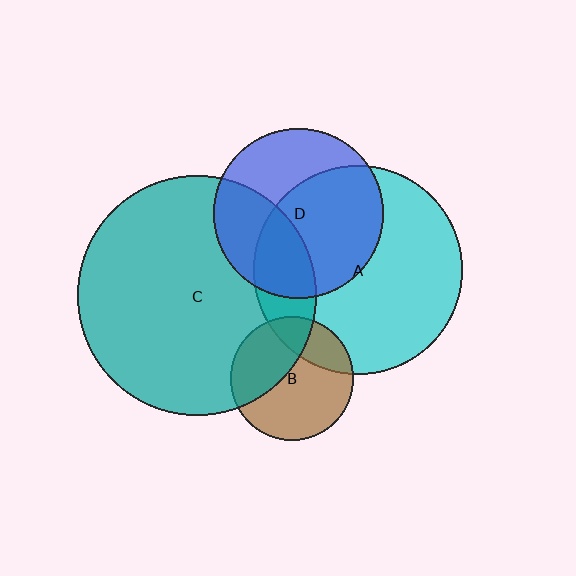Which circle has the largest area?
Circle C (teal).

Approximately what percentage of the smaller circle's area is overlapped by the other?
Approximately 35%.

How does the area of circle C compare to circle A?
Approximately 1.3 times.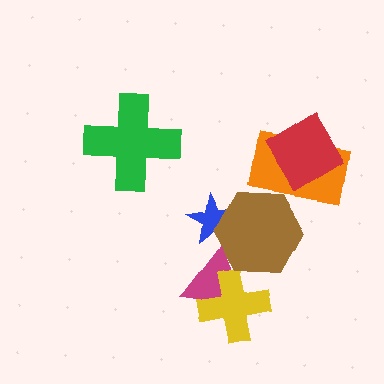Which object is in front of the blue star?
The brown hexagon is in front of the blue star.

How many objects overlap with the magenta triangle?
2 objects overlap with the magenta triangle.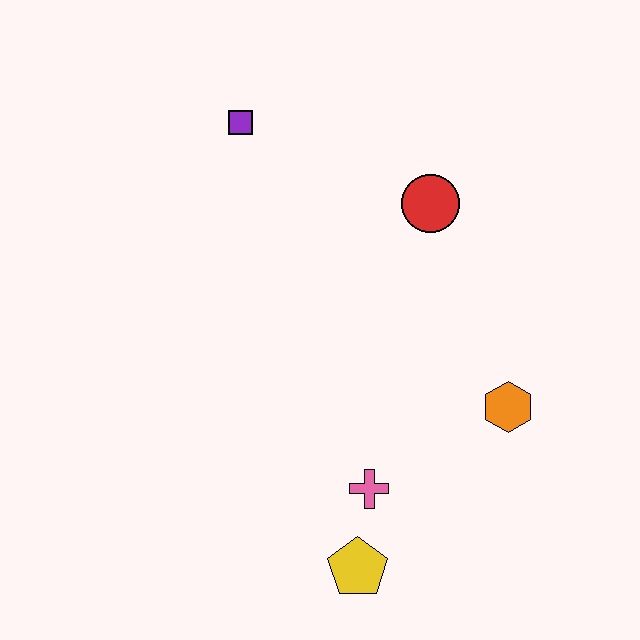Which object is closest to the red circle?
The purple square is closest to the red circle.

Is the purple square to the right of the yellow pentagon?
No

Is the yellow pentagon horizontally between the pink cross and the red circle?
No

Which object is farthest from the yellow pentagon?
The purple square is farthest from the yellow pentagon.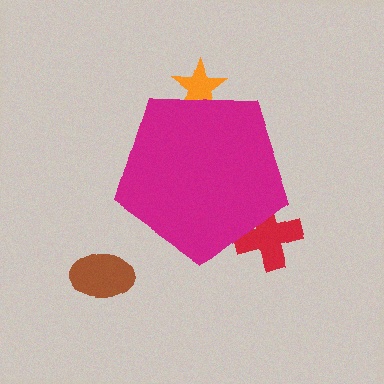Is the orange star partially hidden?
Yes, the orange star is partially hidden behind the magenta pentagon.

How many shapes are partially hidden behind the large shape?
2 shapes are partially hidden.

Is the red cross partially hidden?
Yes, the red cross is partially hidden behind the magenta pentagon.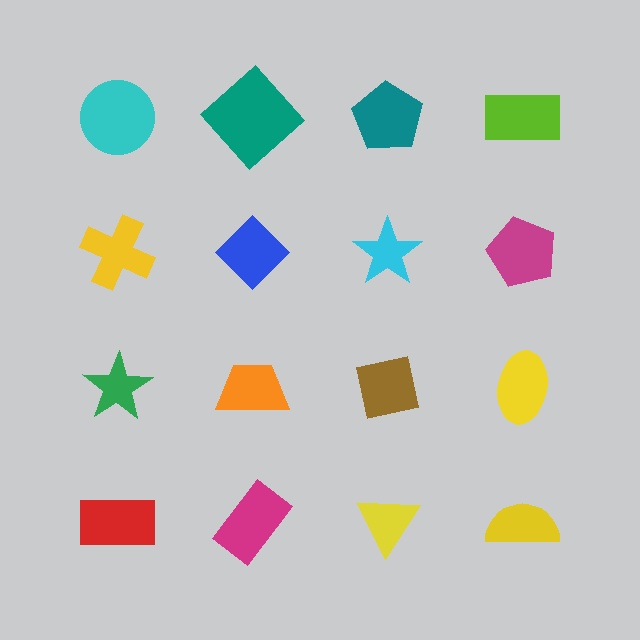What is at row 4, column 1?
A red rectangle.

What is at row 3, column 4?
A yellow ellipse.